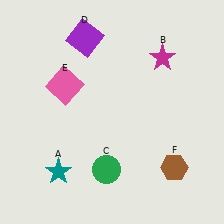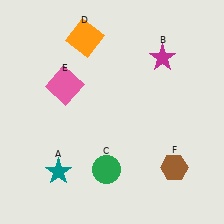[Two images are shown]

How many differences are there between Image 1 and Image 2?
There is 1 difference between the two images.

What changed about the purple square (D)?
In Image 1, D is purple. In Image 2, it changed to orange.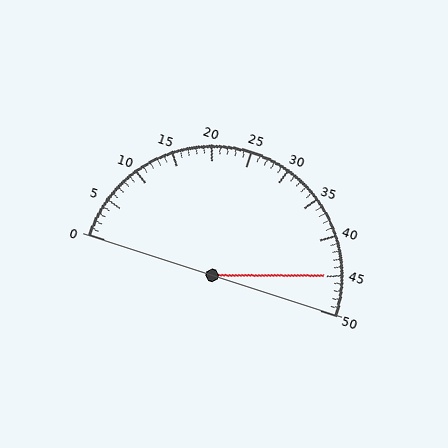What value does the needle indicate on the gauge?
The needle indicates approximately 45.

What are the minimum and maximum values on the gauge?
The gauge ranges from 0 to 50.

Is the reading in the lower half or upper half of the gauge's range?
The reading is in the upper half of the range (0 to 50).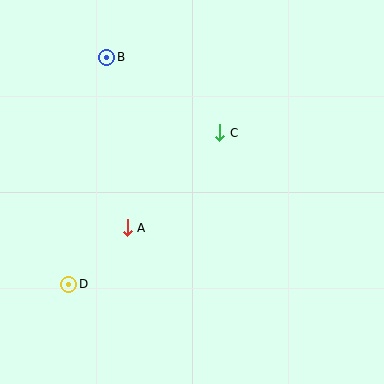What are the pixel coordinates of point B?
Point B is at (107, 57).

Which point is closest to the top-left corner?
Point B is closest to the top-left corner.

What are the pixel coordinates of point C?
Point C is at (220, 133).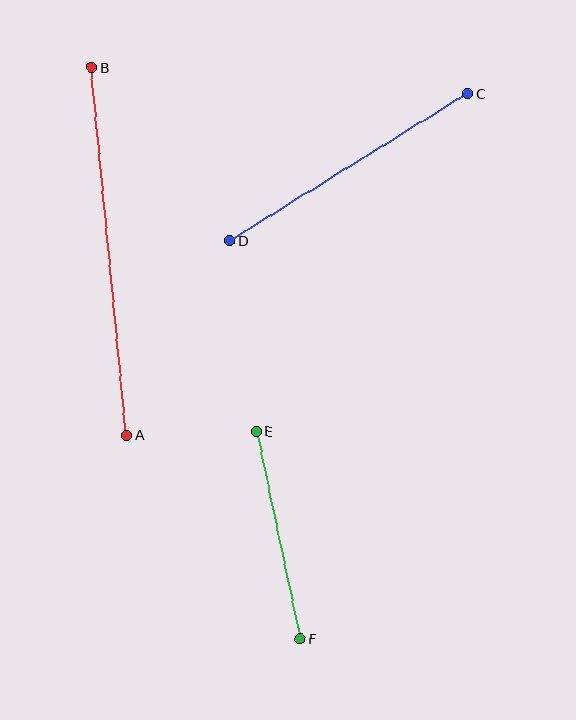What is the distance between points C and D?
The distance is approximately 280 pixels.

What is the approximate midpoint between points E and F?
The midpoint is at approximately (278, 535) pixels.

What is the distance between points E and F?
The distance is approximately 212 pixels.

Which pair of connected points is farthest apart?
Points A and B are farthest apart.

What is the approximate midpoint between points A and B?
The midpoint is at approximately (109, 251) pixels.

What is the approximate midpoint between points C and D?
The midpoint is at approximately (349, 167) pixels.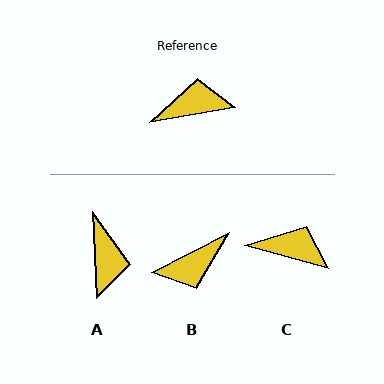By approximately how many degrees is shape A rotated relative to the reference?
Approximately 97 degrees clockwise.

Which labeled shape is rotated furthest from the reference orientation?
B, about 163 degrees away.